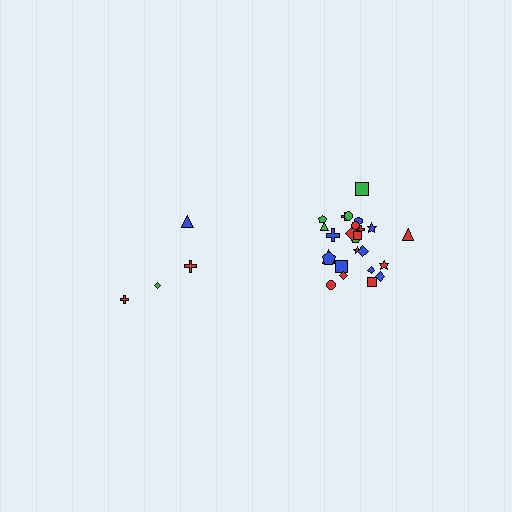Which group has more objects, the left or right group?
The right group.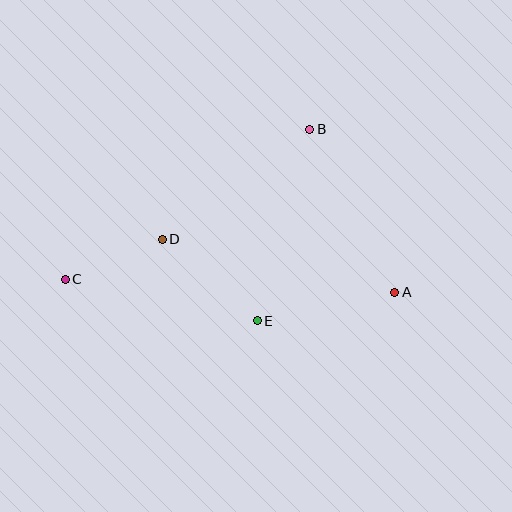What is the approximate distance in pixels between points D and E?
The distance between D and E is approximately 125 pixels.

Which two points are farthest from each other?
Points A and C are farthest from each other.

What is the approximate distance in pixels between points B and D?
The distance between B and D is approximately 184 pixels.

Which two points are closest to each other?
Points C and D are closest to each other.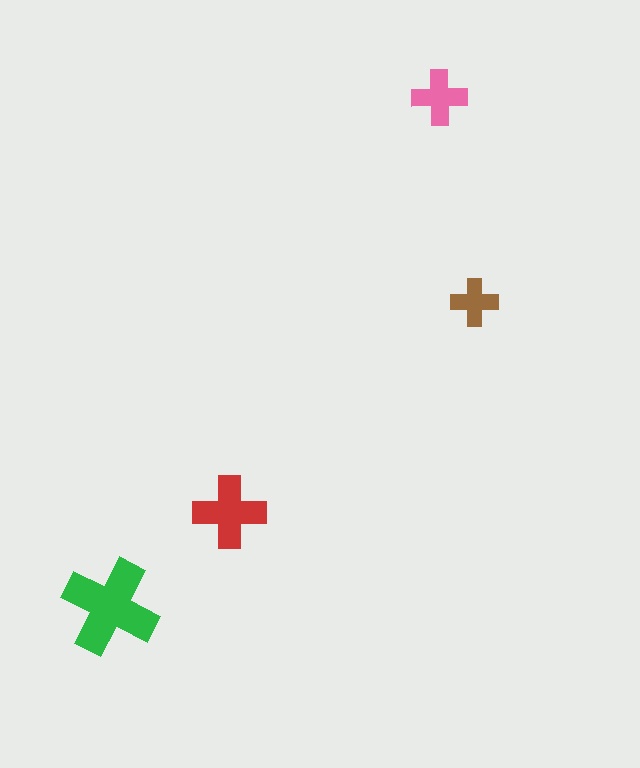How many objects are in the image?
There are 4 objects in the image.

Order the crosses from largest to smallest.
the green one, the red one, the pink one, the brown one.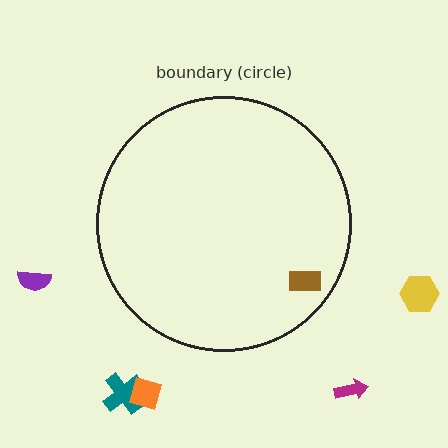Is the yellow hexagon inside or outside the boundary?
Outside.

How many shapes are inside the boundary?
1 inside, 5 outside.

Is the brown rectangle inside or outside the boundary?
Inside.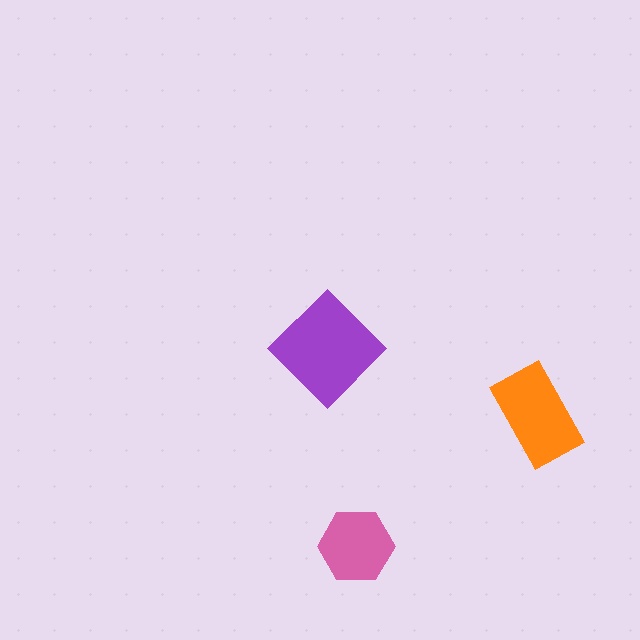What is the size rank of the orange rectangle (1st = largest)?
2nd.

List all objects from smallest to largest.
The pink hexagon, the orange rectangle, the purple diamond.